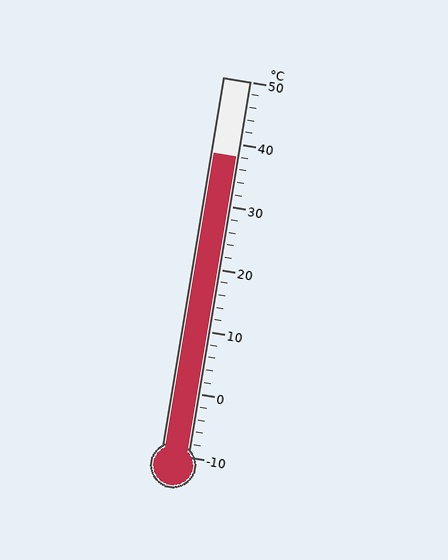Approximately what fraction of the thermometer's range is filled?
The thermometer is filled to approximately 80% of its range.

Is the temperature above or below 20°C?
The temperature is above 20°C.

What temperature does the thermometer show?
The thermometer shows approximately 38°C.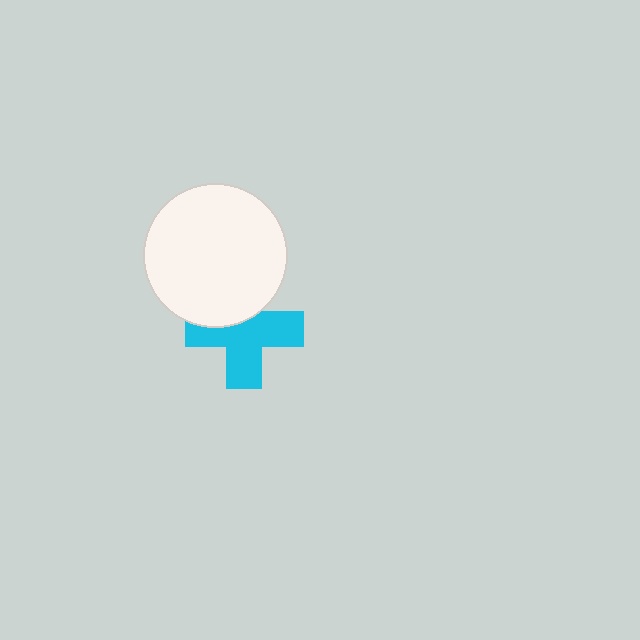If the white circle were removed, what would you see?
You would see the complete cyan cross.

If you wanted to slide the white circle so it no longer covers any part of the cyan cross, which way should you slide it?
Slide it up — that is the most direct way to separate the two shapes.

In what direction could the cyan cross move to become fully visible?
The cyan cross could move down. That would shift it out from behind the white circle entirely.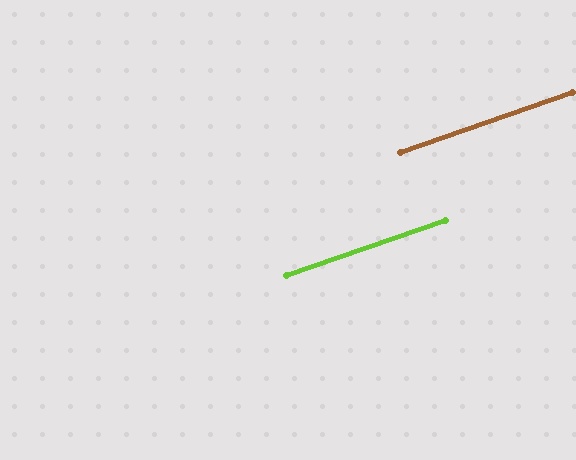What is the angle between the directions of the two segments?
Approximately 0 degrees.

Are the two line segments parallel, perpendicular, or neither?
Parallel — their directions differ by only 0.2°.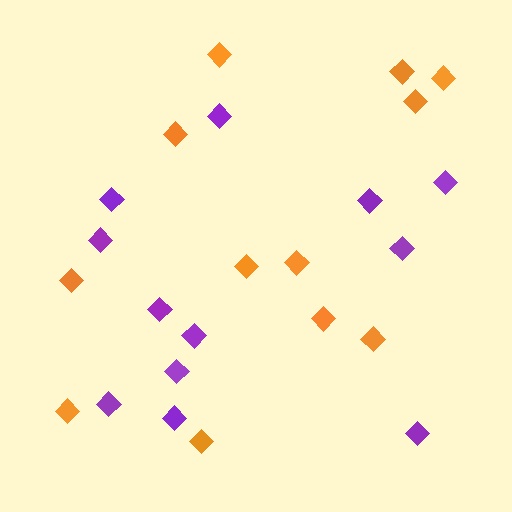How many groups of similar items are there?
There are 2 groups: one group of orange diamonds (12) and one group of purple diamonds (12).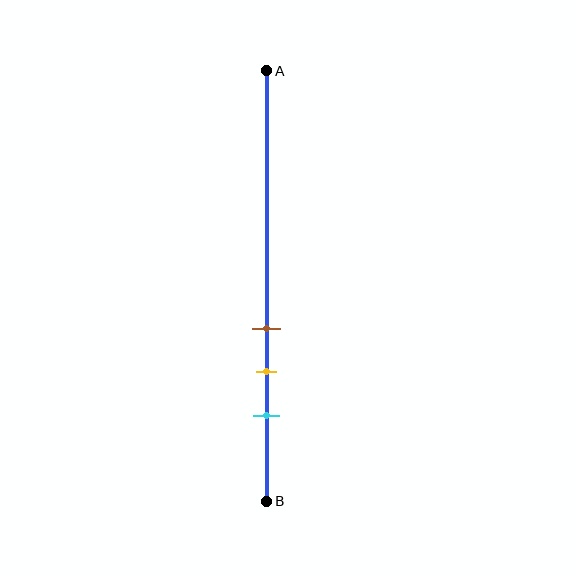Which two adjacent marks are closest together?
The brown and yellow marks are the closest adjacent pair.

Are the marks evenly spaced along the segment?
Yes, the marks are approximately evenly spaced.